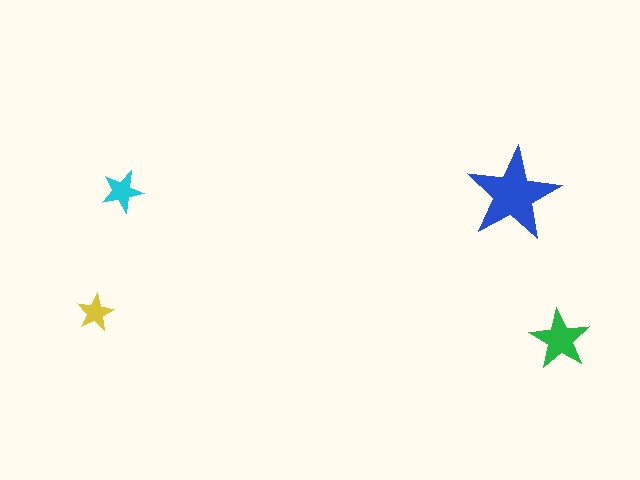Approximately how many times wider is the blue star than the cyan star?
About 2 times wider.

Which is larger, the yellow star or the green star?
The green one.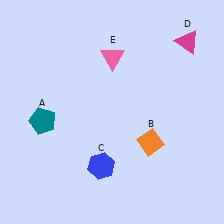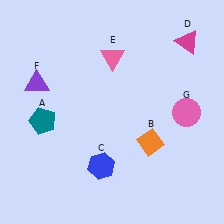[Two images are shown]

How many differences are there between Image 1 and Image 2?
There are 2 differences between the two images.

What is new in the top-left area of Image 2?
A purple triangle (F) was added in the top-left area of Image 2.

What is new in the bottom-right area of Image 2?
A pink circle (G) was added in the bottom-right area of Image 2.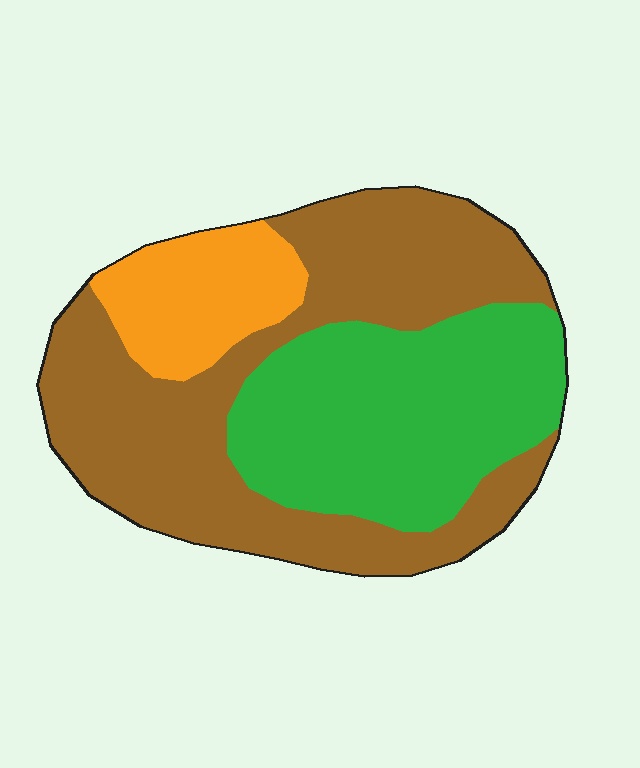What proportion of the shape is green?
Green covers 36% of the shape.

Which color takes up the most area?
Brown, at roughly 50%.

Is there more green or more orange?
Green.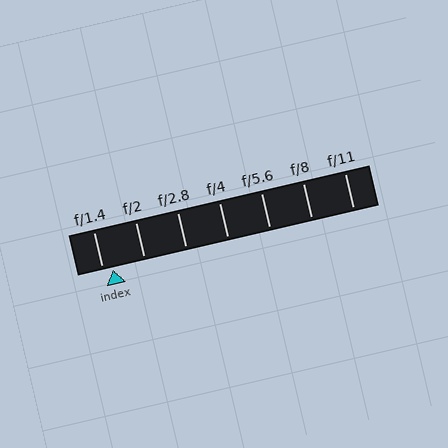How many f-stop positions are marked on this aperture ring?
There are 7 f-stop positions marked.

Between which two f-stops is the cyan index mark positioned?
The index mark is between f/1.4 and f/2.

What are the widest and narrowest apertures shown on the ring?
The widest aperture shown is f/1.4 and the narrowest is f/11.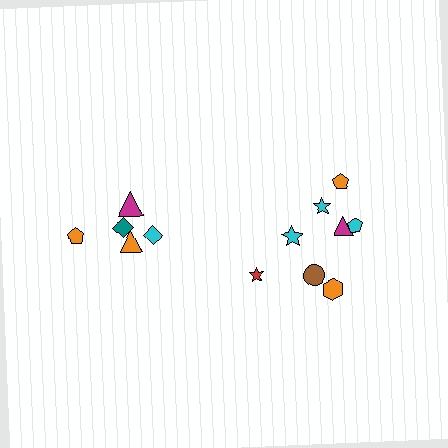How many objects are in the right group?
There are 8 objects.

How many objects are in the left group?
There are 5 objects.